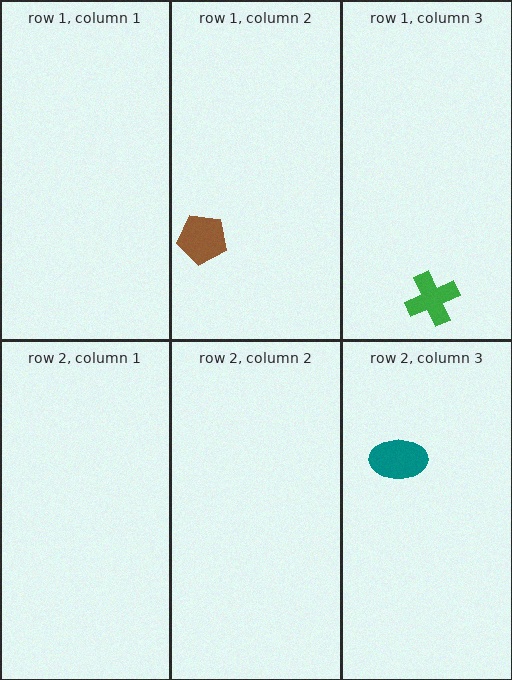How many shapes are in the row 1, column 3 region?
1.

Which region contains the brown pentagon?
The row 1, column 2 region.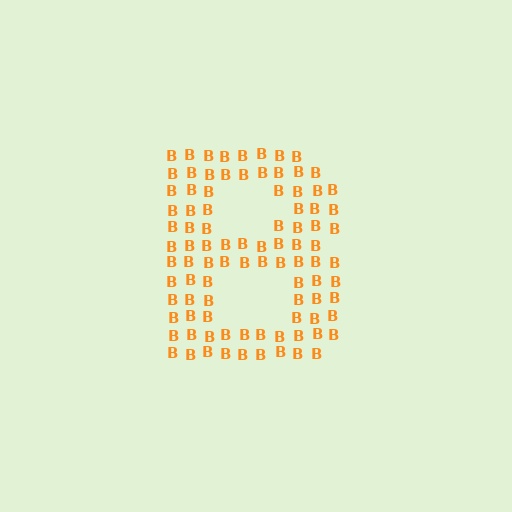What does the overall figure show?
The overall figure shows the letter B.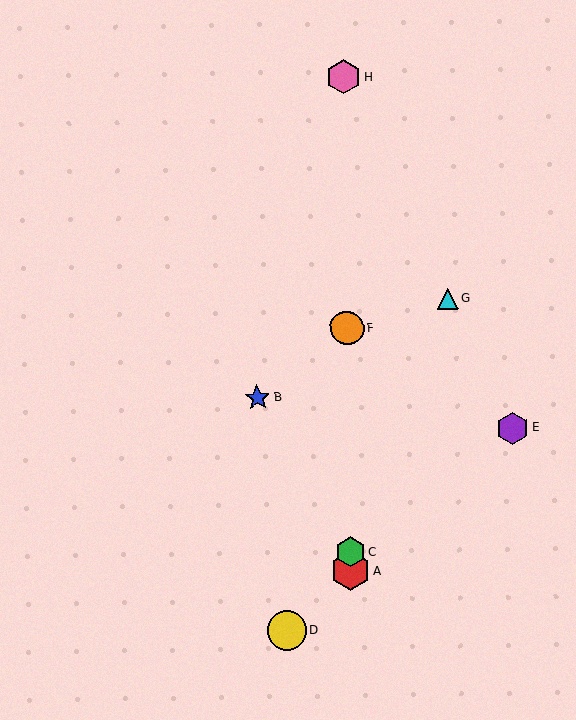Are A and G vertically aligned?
No, A is at x≈351 and G is at x≈448.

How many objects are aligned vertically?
4 objects (A, C, F, H) are aligned vertically.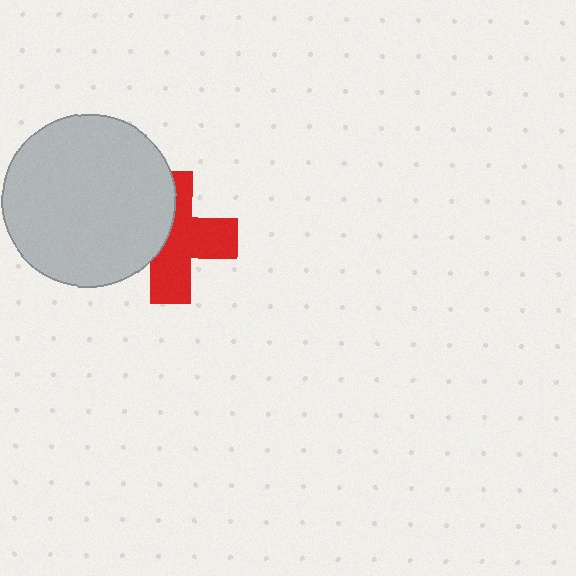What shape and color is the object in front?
The object in front is a light gray circle.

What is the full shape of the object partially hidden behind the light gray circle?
The partially hidden object is a red cross.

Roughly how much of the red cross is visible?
About half of it is visible (roughly 60%).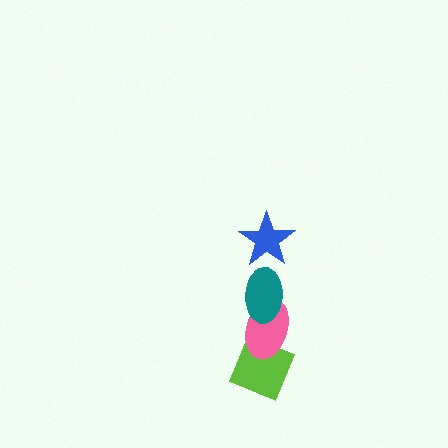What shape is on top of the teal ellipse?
The blue star is on top of the teal ellipse.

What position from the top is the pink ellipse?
The pink ellipse is 3rd from the top.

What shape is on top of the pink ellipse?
The teal ellipse is on top of the pink ellipse.